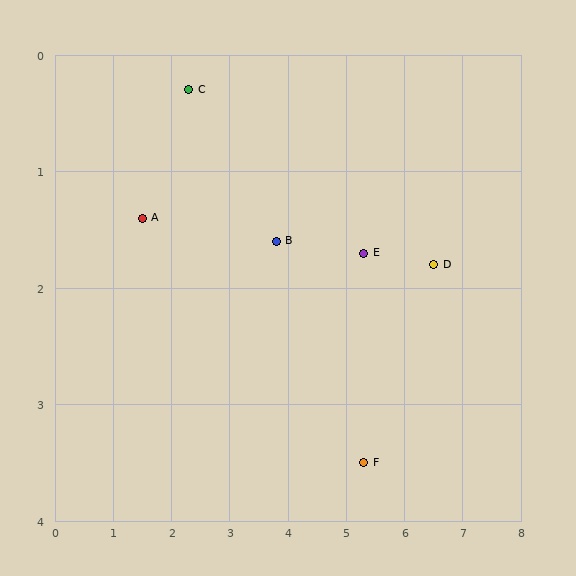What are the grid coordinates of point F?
Point F is at approximately (5.3, 3.5).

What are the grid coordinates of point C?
Point C is at approximately (2.3, 0.3).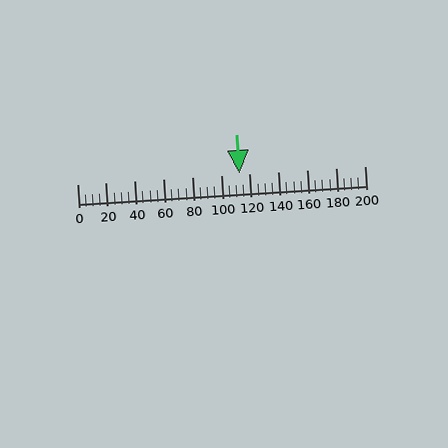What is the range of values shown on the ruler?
The ruler shows values from 0 to 200.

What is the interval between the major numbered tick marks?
The major tick marks are spaced 20 units apart.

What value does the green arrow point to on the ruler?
The green arrow points to approximately 113.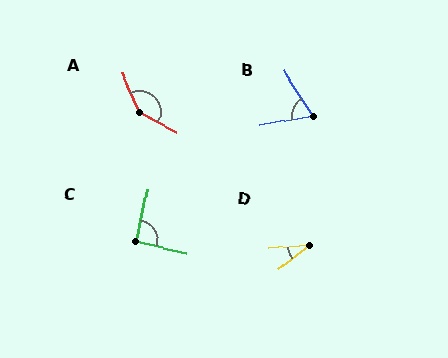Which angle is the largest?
A, at approximately 140 degrees.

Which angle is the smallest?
D, at approximately 33 degrees.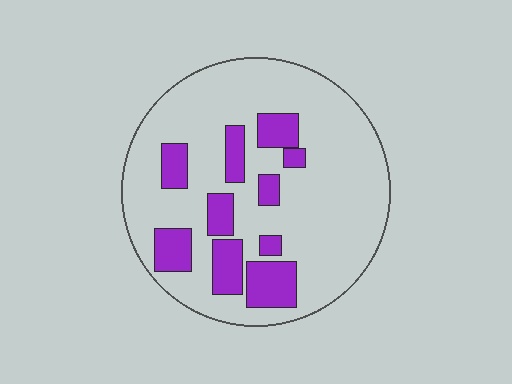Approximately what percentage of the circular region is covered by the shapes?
Approximately 20%.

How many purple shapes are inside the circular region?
10.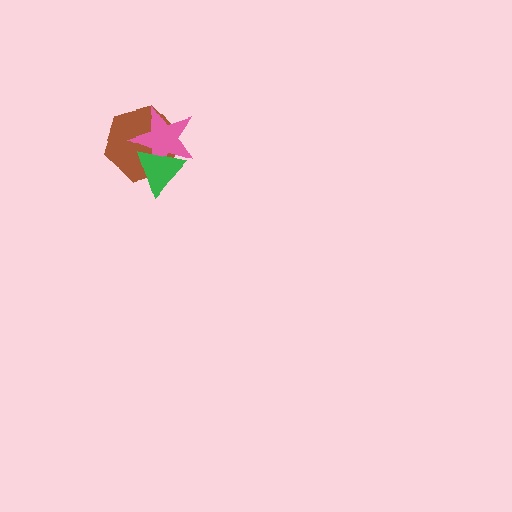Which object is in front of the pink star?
The green triangle is in front of the pink star.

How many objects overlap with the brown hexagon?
2 objects overlap with the brown hexagon.